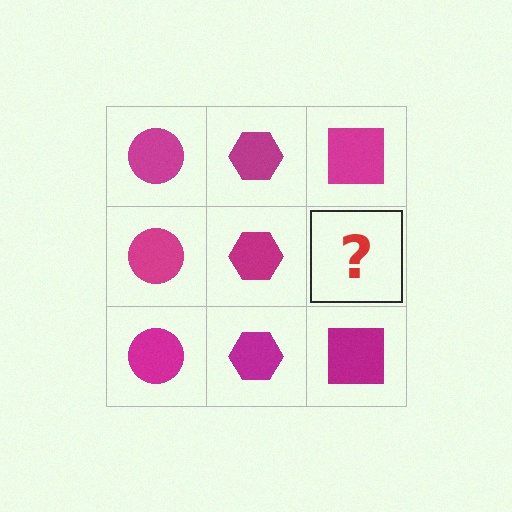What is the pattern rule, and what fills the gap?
The rule is that each column has a consistent shape. The gap should be filled with a magenta square.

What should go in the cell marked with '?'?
The missing cell should contain a magenta square.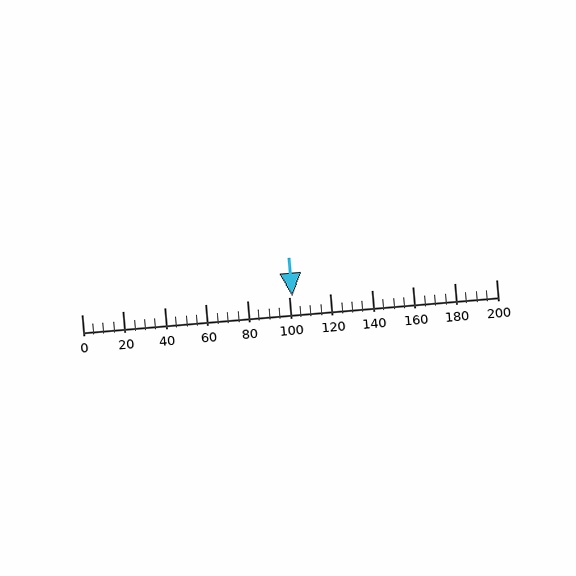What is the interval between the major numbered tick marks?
The major tick marks are spaced 20 units apart.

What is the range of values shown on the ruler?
The ruler shows values from 0 to 200.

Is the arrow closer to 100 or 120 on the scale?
The arrow is closer to 100.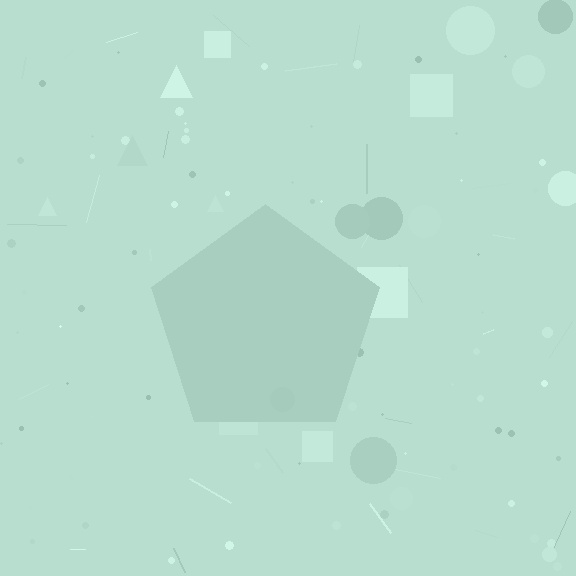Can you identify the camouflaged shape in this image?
The camouflaged shape is a pentagon.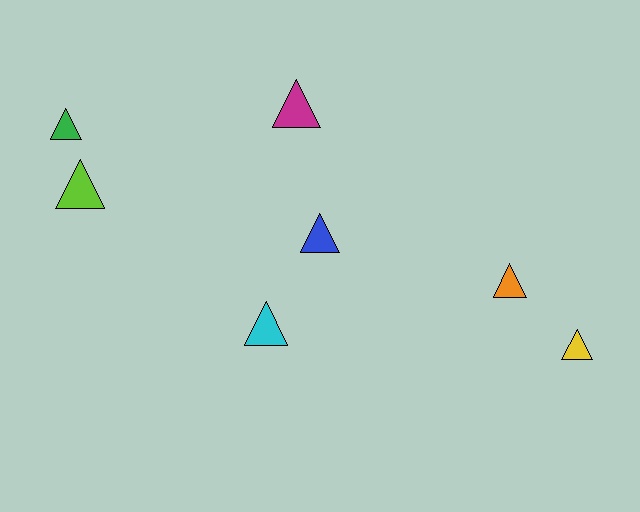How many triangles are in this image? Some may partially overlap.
There are 7 triangles.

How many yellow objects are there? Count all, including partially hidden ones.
There is 1 yellow object.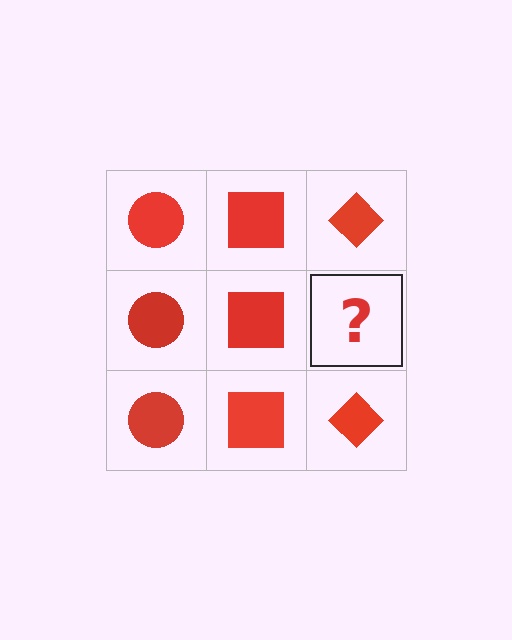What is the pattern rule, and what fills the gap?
The rule is that each column has a consistent shape. The gap should be filled with a red diamond.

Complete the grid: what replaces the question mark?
The question mark should be replaced with a red diamond.